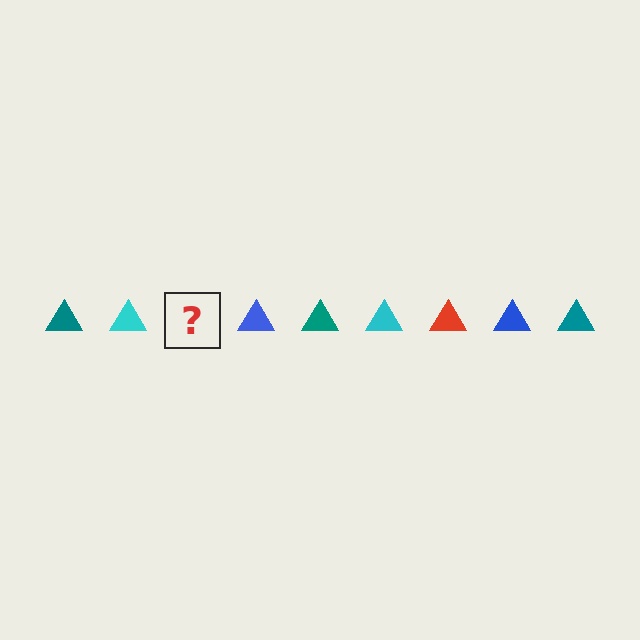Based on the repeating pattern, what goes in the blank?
The blank should be a red triangle.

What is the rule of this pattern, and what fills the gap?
The rule is that the pattern cycles through teal, cyan, red, blue triangles. The gap should be filled with a red triangle.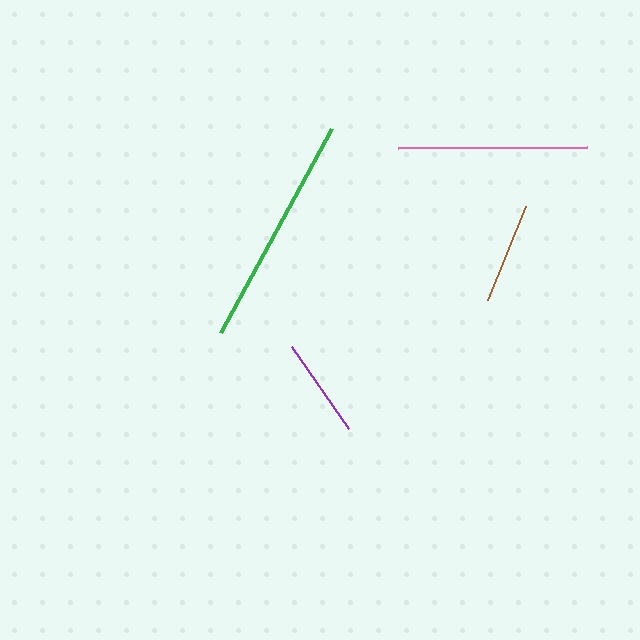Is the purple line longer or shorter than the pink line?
The pink line is longer than the purple line.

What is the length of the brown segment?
The brown segment is approximately 102 pixels long.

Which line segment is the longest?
The green line is the longest at approximately 232 pixels.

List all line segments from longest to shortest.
From longest to shortest: green, pink, brown, purple.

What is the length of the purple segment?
The purple segment is approximately 100 pixels long.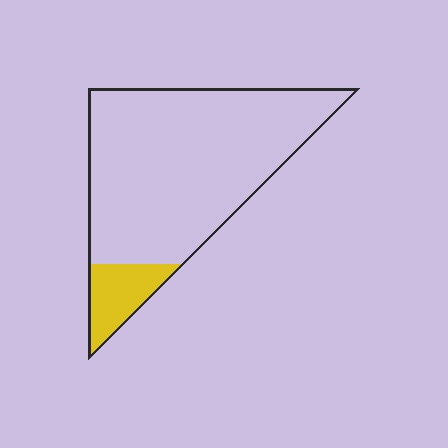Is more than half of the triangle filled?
No.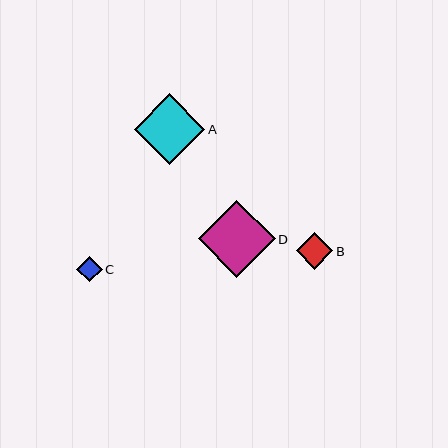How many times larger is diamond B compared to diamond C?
Diamond B is approximately 1.4 times the size of diamond C.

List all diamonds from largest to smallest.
From largest to smallest: D, A, B, C.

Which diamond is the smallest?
Diamond C is the smallest with a size of approximately 26 pixels.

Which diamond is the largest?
Diamond D is the largest with a size of approximately 77 pixels.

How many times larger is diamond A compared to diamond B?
Diamond A is approximately 1.9 times the size of diamond B.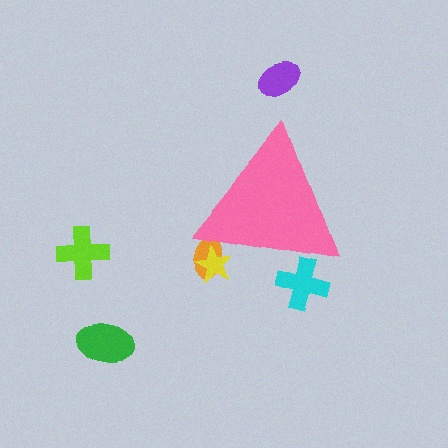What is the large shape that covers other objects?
A pink triangle.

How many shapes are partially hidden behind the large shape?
3 shapes are partially hidden.